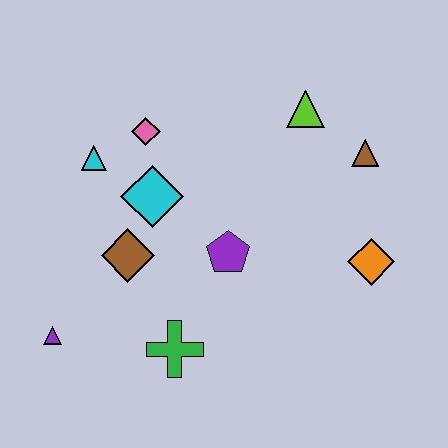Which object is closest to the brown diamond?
The cyan diamond is closest to the brown diamond.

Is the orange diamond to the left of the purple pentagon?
No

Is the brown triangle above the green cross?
Yes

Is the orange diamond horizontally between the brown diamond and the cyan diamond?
No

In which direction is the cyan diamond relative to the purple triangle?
The cyan diamond is above the purple triangle.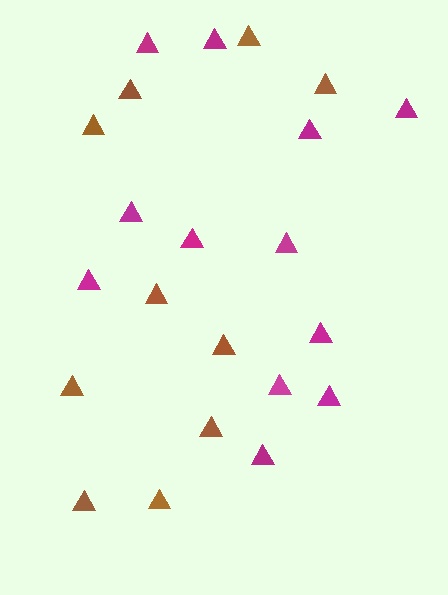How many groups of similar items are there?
There are 2 groups: one group of brown triangles (10) and one group of magenta triangles (12).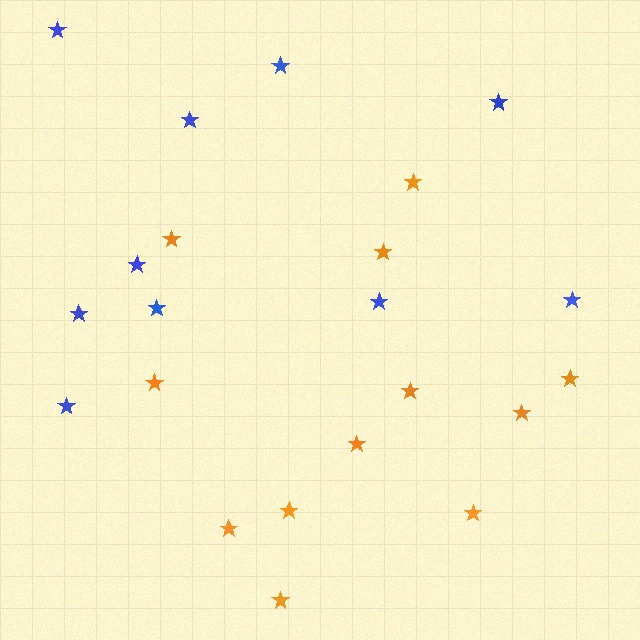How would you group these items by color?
There are 2 groups: one group of orange stars (12) and one group of blue stars (10).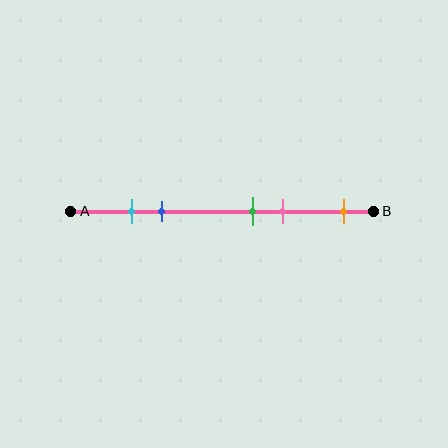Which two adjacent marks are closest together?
The cyan and blue marks are the closest adjacent pair.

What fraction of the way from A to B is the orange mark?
The orange mark is approximately 90% (0.9) of the way from A to B.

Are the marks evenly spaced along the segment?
No, the marks are not evenly spaced.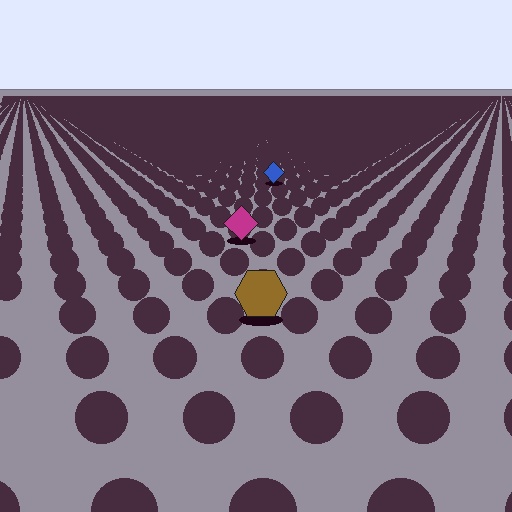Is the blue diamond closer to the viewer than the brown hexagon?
No. The brown hexagon is closer — you can tell from the texture gradient: the ground texture is coarser near it.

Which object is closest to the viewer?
The brown hexagon is closest. The texture marks near it are larger and more spread out.